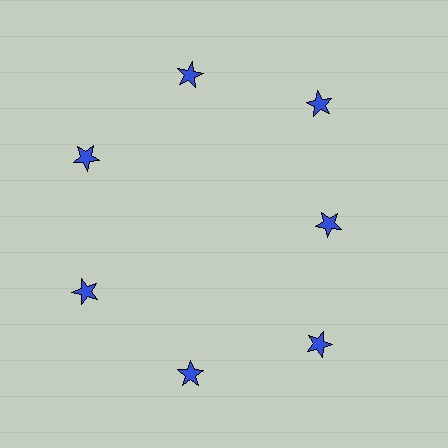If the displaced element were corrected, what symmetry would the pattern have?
It would have 7-fold rotational symmetry — the pattern would map onto itself every 51 degrees.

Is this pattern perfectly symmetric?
No. The 7 blue stars are arranged in a ring, but one element near the 3 o'clock position is pulled inward toward the center, breaking the 7-fold rotational symmetry.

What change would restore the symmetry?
The symmetry would be restored by moving it outward, back onto the ring so that all 7 stars sit at equal angles and equal distance from the center.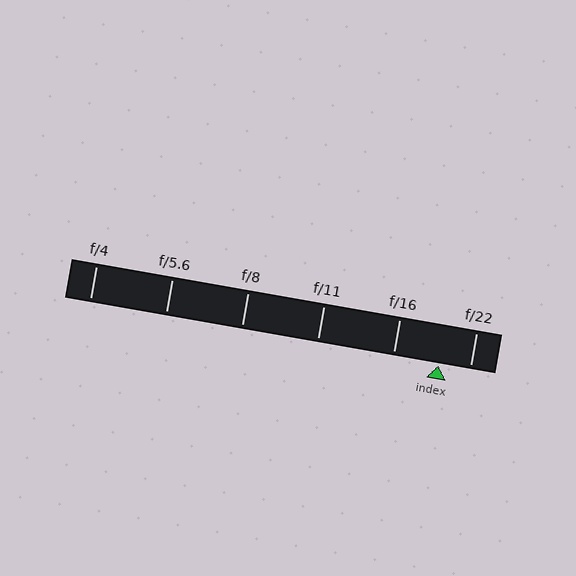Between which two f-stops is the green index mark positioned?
The index mark is between f/16 and f/22.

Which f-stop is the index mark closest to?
The index mark is closest to f/22.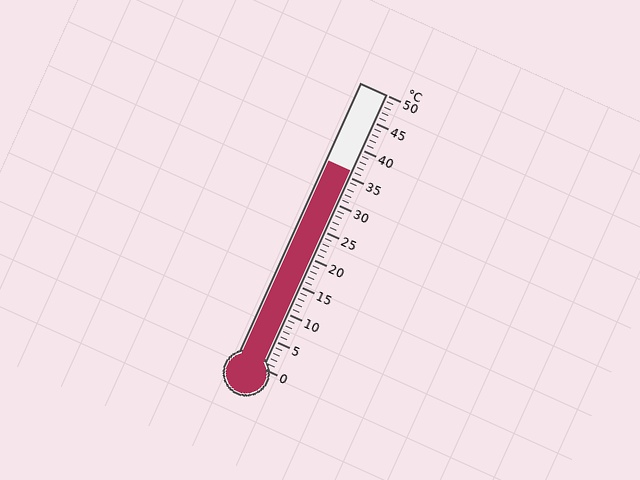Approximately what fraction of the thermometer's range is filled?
The thermometer is filled to approximately 70% of its range.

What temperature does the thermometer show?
The thermometer shows approximately 36°C.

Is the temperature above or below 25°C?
The temperature is above 25°C.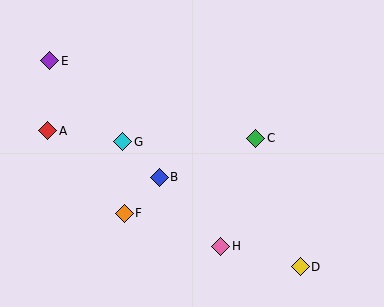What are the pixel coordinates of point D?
Point D is at (300, 267).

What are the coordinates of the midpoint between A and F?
The midpoint between A and F is at (86, 172).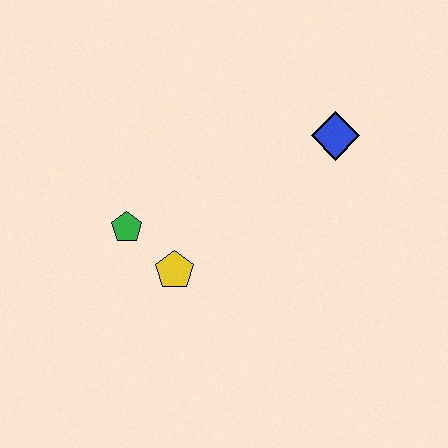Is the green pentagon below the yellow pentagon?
No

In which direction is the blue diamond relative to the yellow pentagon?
The blue diamond is to the right of the yellow pentagon.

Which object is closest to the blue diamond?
The yellow pentagon is closest to the blue diamond.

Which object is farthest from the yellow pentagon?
The blue diamond is farthest from the yellow pentagon.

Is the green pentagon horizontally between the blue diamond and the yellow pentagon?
No